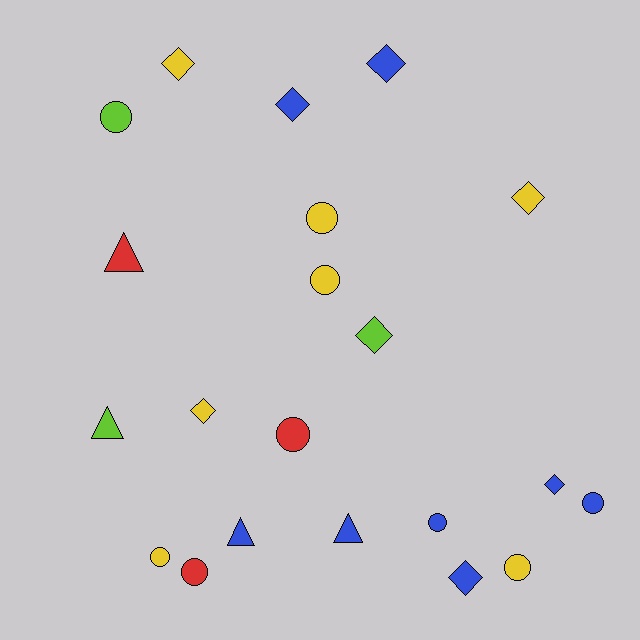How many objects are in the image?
There are 21 objects.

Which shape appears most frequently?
Circle, with 9 objects.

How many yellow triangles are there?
There are no yellow triangles.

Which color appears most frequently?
Blue, with 8 objects.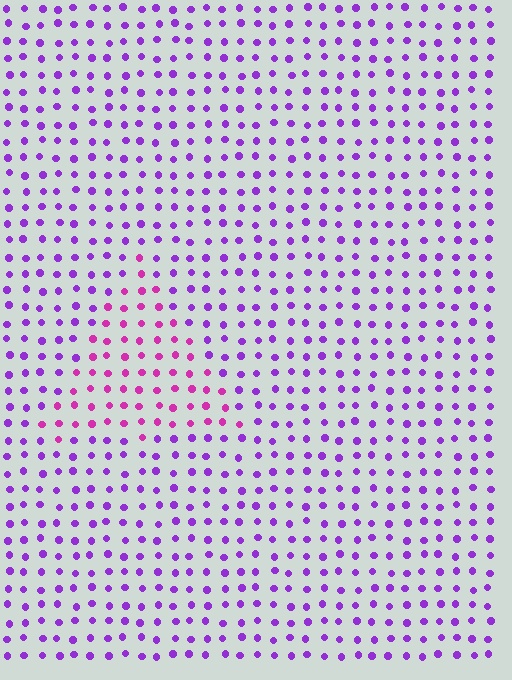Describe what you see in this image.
The image is filled with small purple elements in a uniform arrangement. A triangle-shaped region is visible where the elements are tinted to a slightly different hue, forming a subtle color boundary.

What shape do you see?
I see a triangle.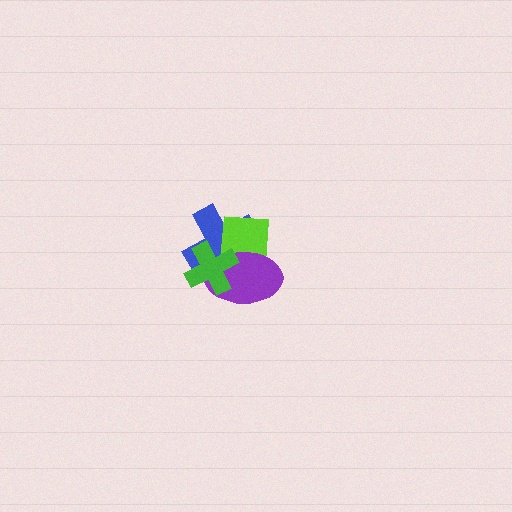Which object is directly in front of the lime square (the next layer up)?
The purple ellipse is directly in front of the lime square.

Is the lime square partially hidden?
Yes, it is partially covered by another shape.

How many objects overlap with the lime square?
3 objects overlap with the lime square.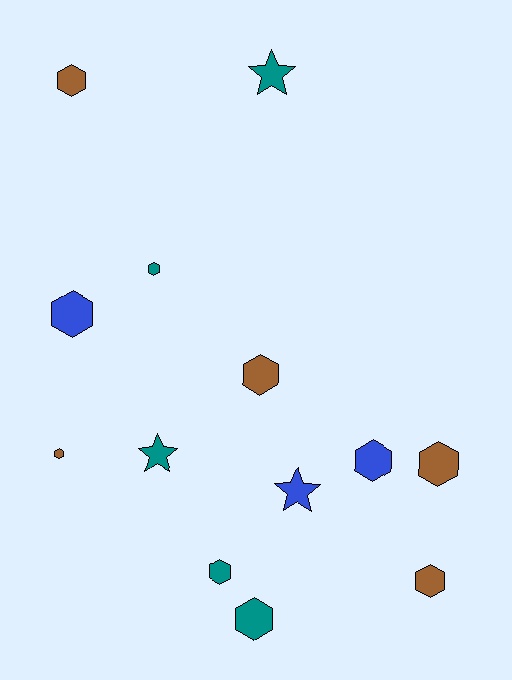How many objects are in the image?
There are 13 objects.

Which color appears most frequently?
Brown, with 5 objects.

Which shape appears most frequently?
Hexagon, with 10 objects.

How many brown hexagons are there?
There are 5 brown hexagons.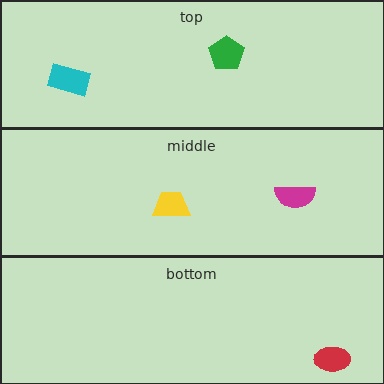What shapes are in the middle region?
The yellow trapezoid, the magenta semicircle.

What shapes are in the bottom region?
The red ellipse.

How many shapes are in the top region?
2.